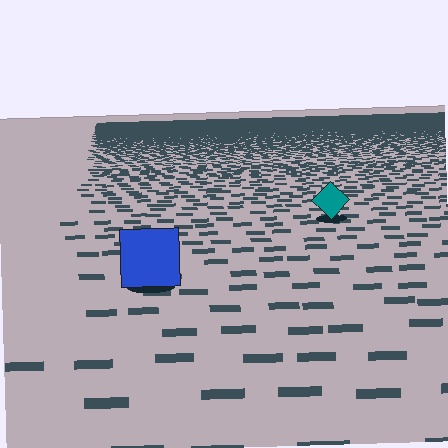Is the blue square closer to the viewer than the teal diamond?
Yes. The blue square is closer — you can tell from the texture gradient: the ground texture is coarser near it.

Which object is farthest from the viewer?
The teal diamond is farthest from the viewer. It appears smaller and the ground texture around it is denser.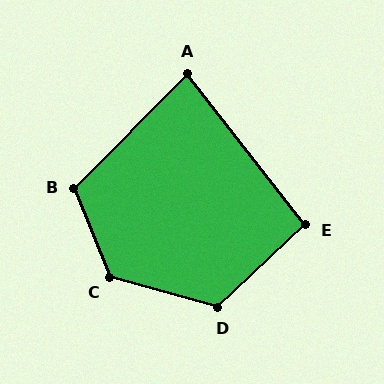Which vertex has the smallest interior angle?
A, at approximately 83 degrees.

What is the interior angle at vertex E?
Approximately 95 degrees (obtuse).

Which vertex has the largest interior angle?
C, at approximately 128 degrees.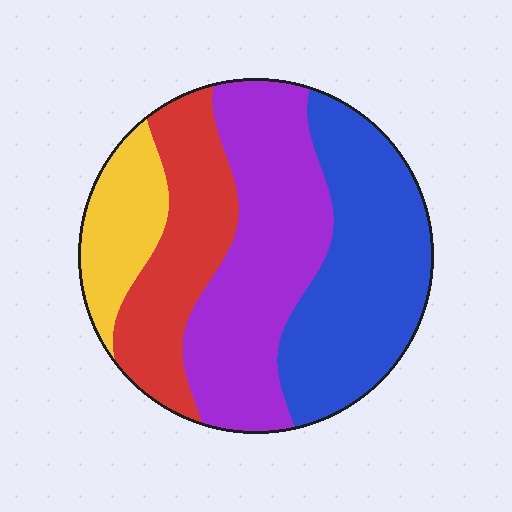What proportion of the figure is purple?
Purple takes up between a third and a half of the figure.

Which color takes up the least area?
Yellow, at roughly 10%.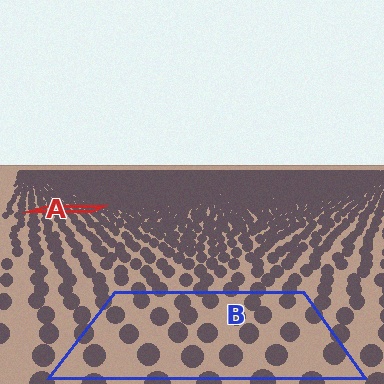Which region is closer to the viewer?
Region B is closer. The texture elements there are larger and more spread out.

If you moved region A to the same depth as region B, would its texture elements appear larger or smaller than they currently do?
They would appear larger. At a closer depth, the same texture elements are projected at a bigger on-screen size.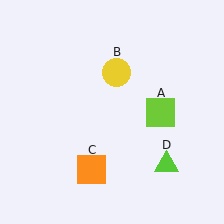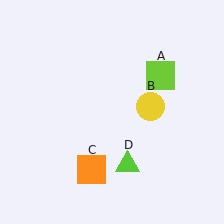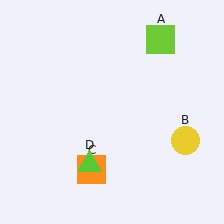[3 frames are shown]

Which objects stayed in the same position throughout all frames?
Orange square (object C) remained stationary.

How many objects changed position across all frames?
3 objects changed position: lime square (object A), yellow circle (object B), lime triangle (object D).